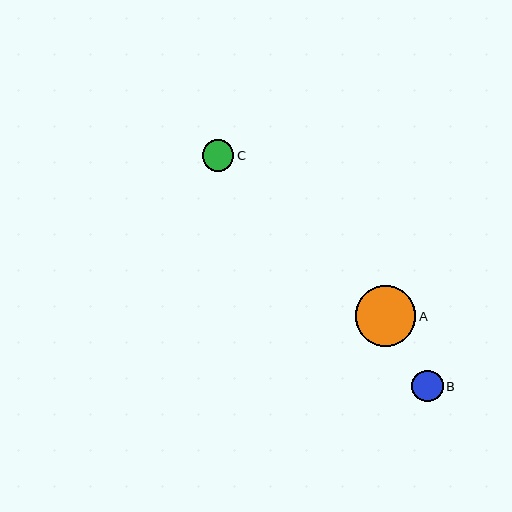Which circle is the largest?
Circle A is the largest with a size of approximately 61 pixels.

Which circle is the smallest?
Circle B is the smallest with a size of approximately 31 pixels.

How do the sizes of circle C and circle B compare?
Circle C and circle B are approximately the same size.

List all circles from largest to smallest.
From largest to smallest: A, C, B.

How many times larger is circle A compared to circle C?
Circle A is approximately 1.9 times the size of circle C.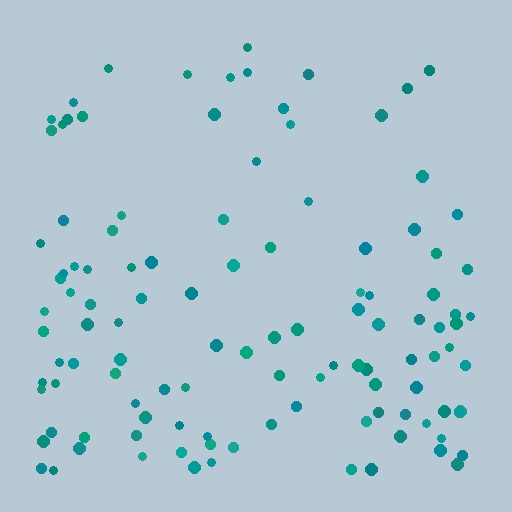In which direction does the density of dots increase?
From top to bottom, with the bottom side densest.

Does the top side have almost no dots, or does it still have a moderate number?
Still a moderate number, just noticeably fewer than the bottom.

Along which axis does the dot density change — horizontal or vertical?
Vertical.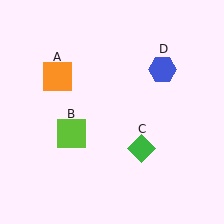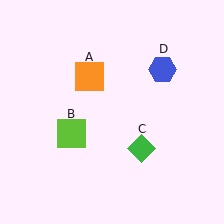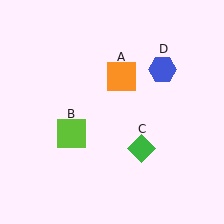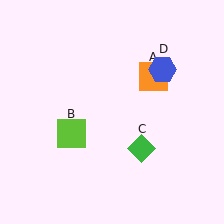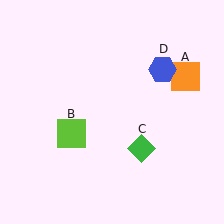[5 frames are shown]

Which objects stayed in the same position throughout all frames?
Lime square (object B) and green diamond (object C) and blue hexagon (object D) remained stationary.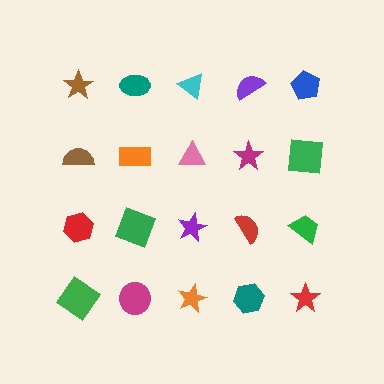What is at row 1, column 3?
A cyan triangle.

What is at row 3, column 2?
A green square.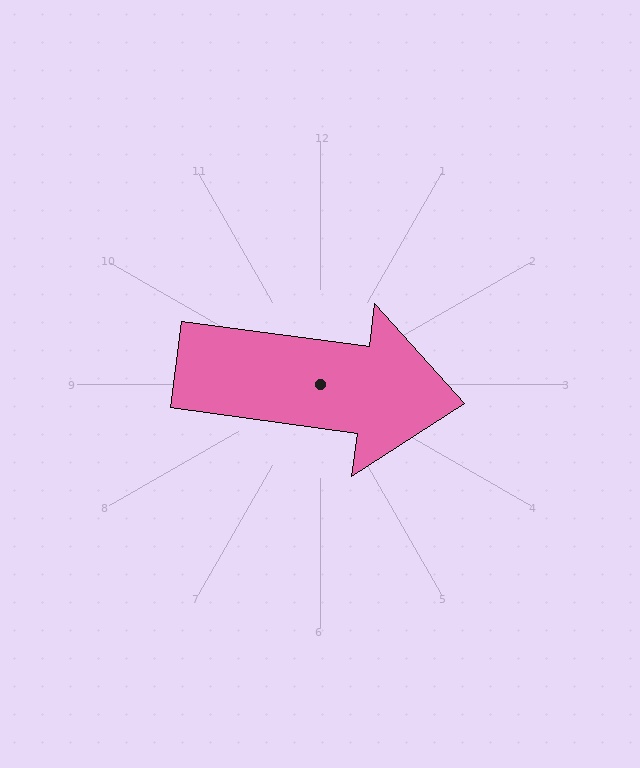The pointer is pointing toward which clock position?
Roughly 3 o'clock.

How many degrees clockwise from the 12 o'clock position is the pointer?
Approximately 98 degrees.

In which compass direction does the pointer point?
East.